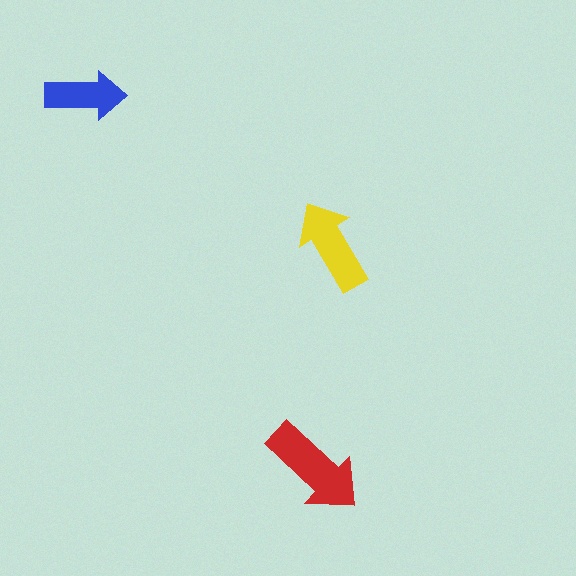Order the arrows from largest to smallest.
the red one, the yellow one, the blue one.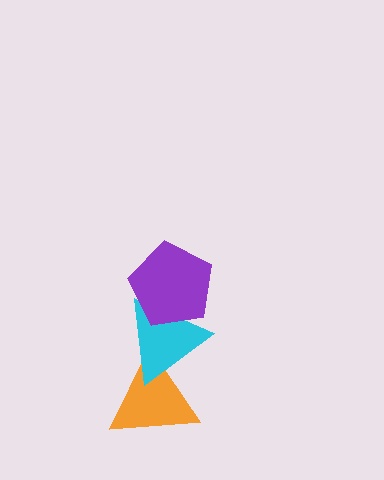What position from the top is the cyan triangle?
The cyan triangle is 2nd from the top.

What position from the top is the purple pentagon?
The purple pentagon is 1st from the top.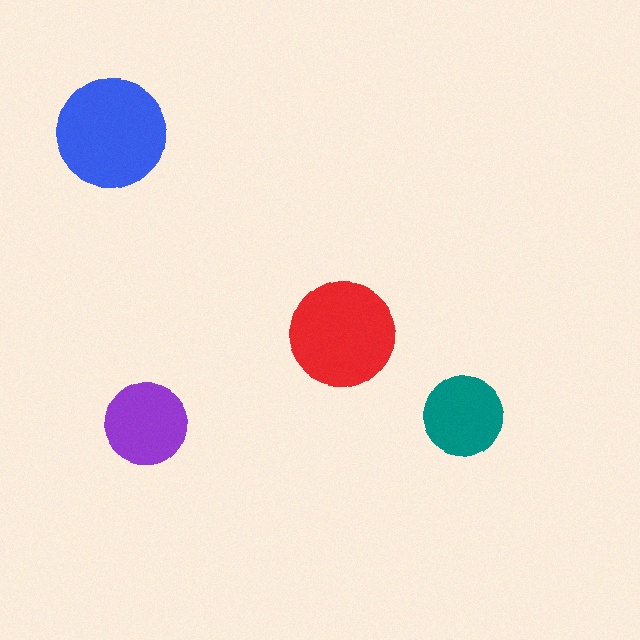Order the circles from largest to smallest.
the blue one, the red one, the purple one, the teal one.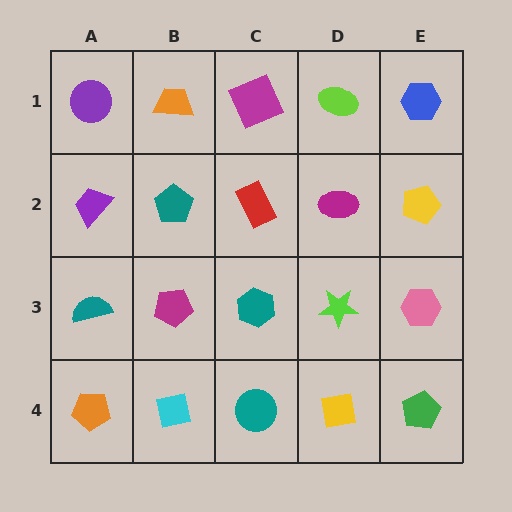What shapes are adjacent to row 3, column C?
A red rectangle (row 2, column C), a teal circle (row 4, column C), a magenta pentagon (row 3, column B), a lime star (row 3, column D).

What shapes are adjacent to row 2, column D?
A lime ellipse (row 1, column D), a lime star (row 3, column D), a red rectangle (row 2, column C), a yellow pentagon (row 2, column E).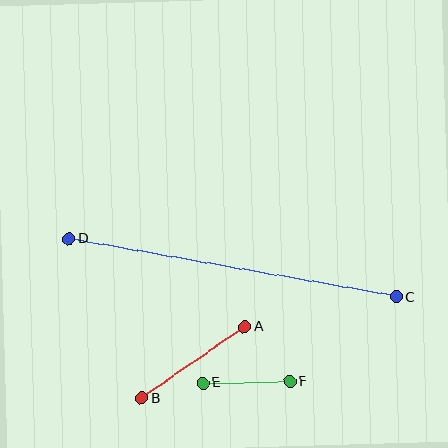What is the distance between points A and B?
The distance is approximately 126 pixels.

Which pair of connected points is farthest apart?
Points C and D are farthest apart.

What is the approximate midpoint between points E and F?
The midpoint is at approximately (246, 382) pixels.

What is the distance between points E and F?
The distance is approximately 87 pixels.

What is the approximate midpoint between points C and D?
The midpoint is at approximately (233, 268) pixels.